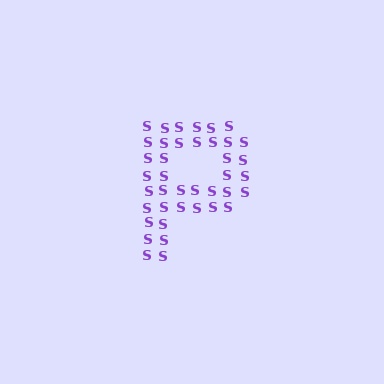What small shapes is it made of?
It is made of small letter S's.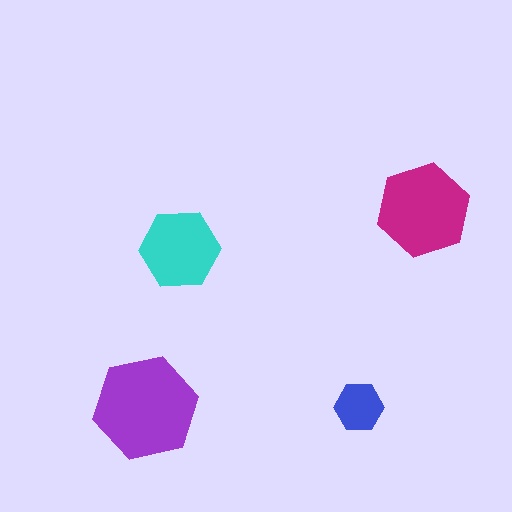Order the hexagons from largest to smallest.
the purple one, the magenta one, the cyan one, the blue one.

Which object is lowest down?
The purple hexagon is bottommost.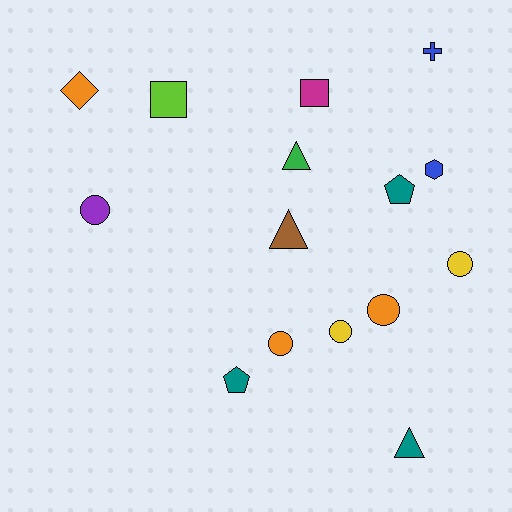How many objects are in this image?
There are 15 objects.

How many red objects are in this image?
There are no red objects.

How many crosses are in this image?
There is 1 cross.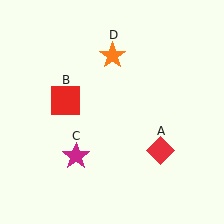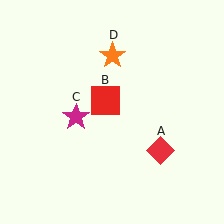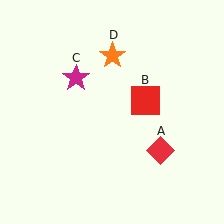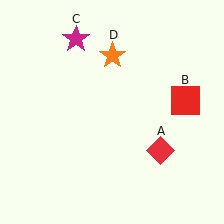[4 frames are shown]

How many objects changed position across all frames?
2 objects changed position: red square (object B), magenta star (object C).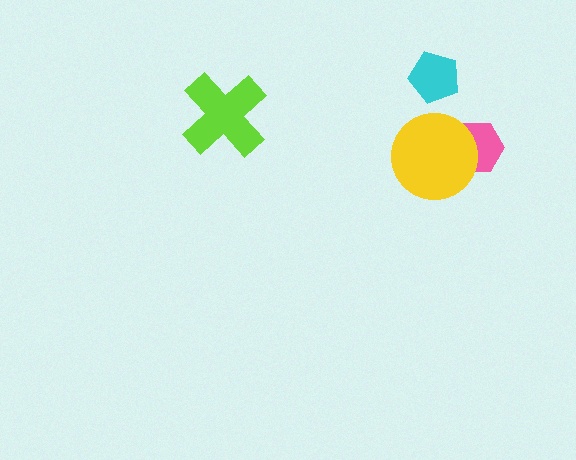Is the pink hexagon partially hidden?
Yes, it is partially covered by another shape.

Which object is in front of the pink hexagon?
The yellow circle is in front of the pink hexagon.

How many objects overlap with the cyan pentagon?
0 objects overlap with the cyan pentagon.